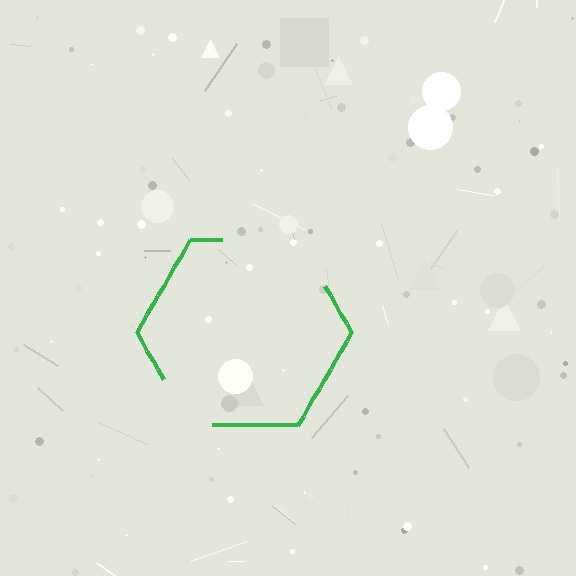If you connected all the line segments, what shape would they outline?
They would outline a hexagon.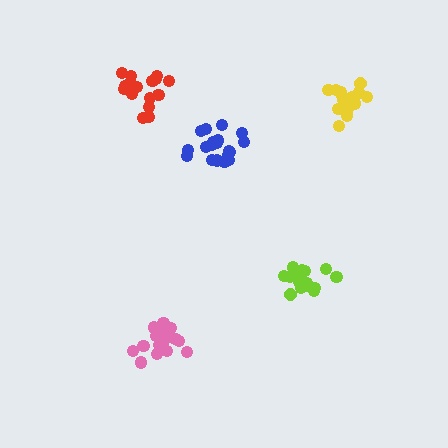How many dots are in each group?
Group 1: 16 dots, Group 2: 19 dots, Group 3: 16 dots, Group 4: 17 dots, Group 5: 20 dots (88 total).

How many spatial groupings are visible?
There are 5 spatial groupings.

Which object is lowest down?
The pink cluster is bottommost.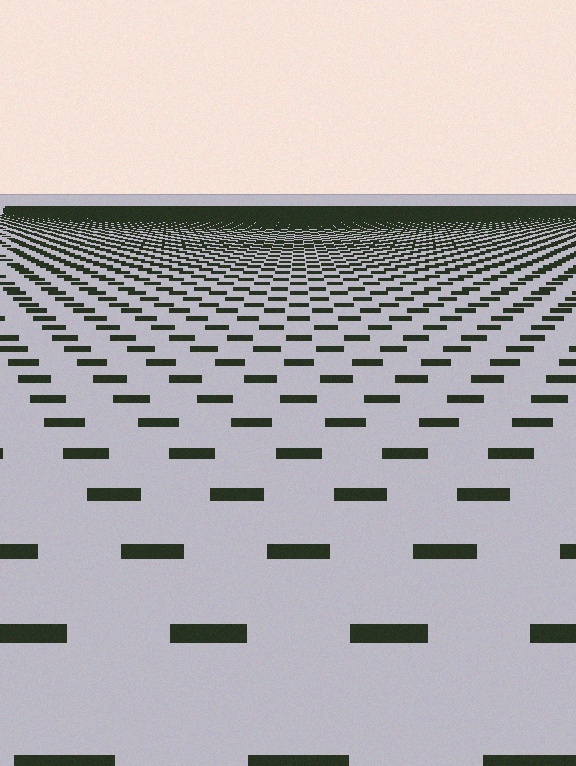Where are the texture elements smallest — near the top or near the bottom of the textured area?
Near the top.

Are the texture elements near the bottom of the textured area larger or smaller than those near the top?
Larger. Near the bottom, elements are closer to the viewer and appear at a bigger on-screen size.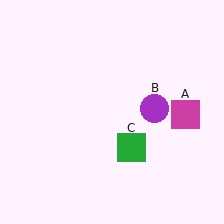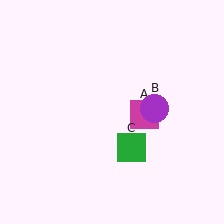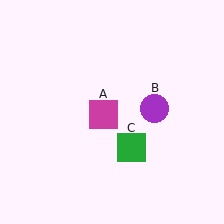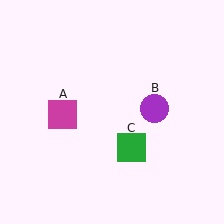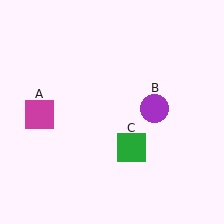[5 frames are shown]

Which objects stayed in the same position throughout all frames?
Purple circle (object B) and green square (object C) remained stationary.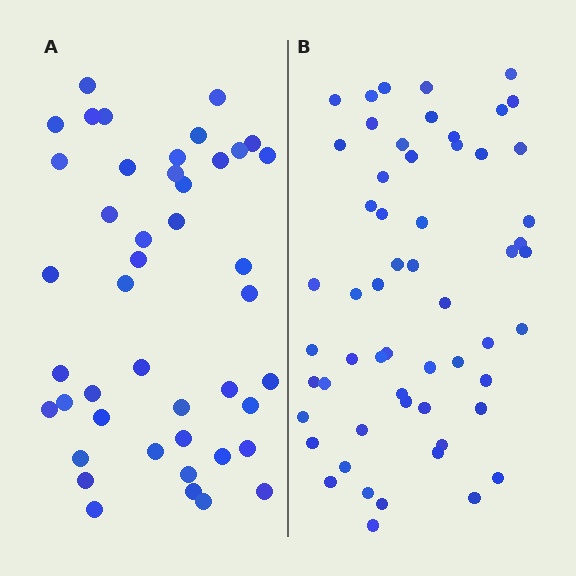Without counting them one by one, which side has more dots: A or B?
Region B (the right region) has more dots.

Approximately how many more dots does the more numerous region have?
Region B has approximately 15 more dots than region A.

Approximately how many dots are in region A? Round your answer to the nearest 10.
About 40 dots. (The exact count is 44, which rounds to 40.)